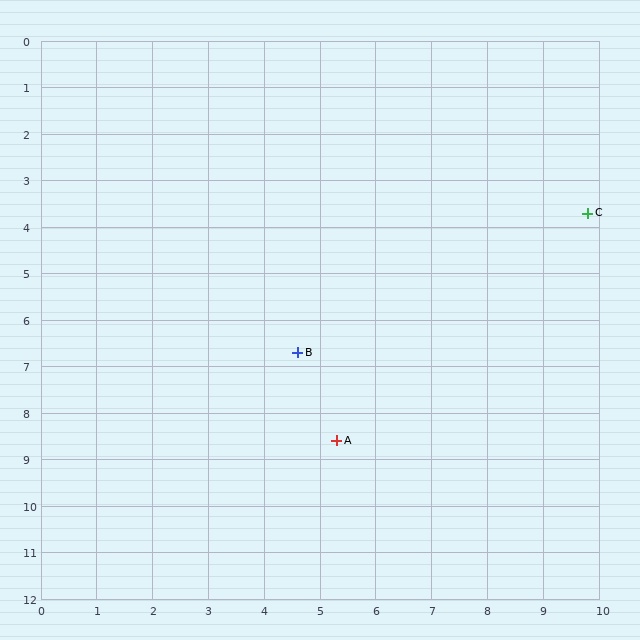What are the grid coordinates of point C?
Point C is at approximately (9.8, 3.7).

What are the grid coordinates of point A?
Point A is at approximately (5.3, 8.6).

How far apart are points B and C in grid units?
Points B and C are about 6.0 grid units apart.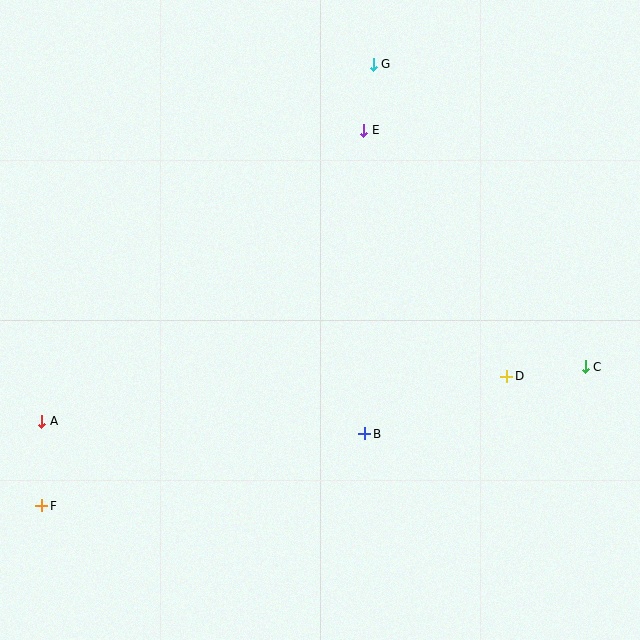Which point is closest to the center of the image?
Point B at (365, 434) is closest to the center.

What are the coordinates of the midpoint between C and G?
The midpoint between C and G is at (479, 215).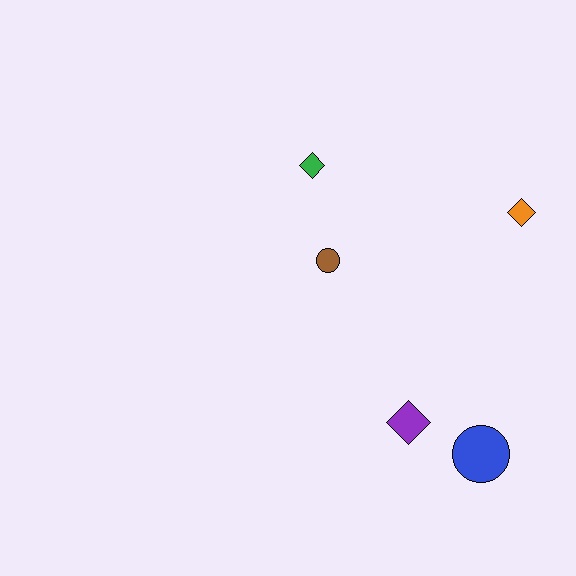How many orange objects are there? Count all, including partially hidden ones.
There is 1 orange object.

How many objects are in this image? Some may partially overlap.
There are 5 objects.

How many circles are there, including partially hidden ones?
There are 2 circles.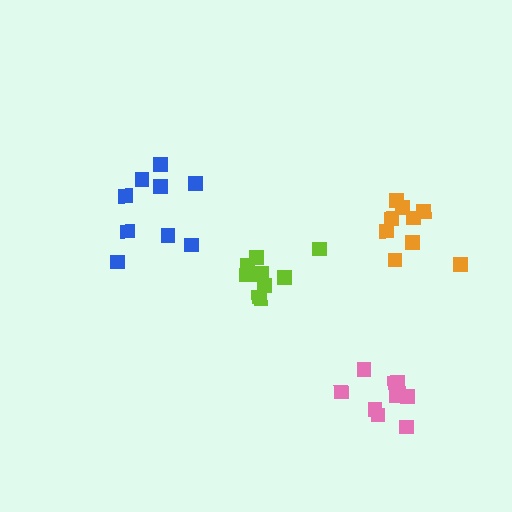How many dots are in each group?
Group 1: 9 dots, Group 2: 9 dots, Group 3: 10 dots, Group 4: 9 dots (37 total).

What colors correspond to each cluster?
The clusters are colored: pink, blue, lime, orange.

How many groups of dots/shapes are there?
There are 4 groups.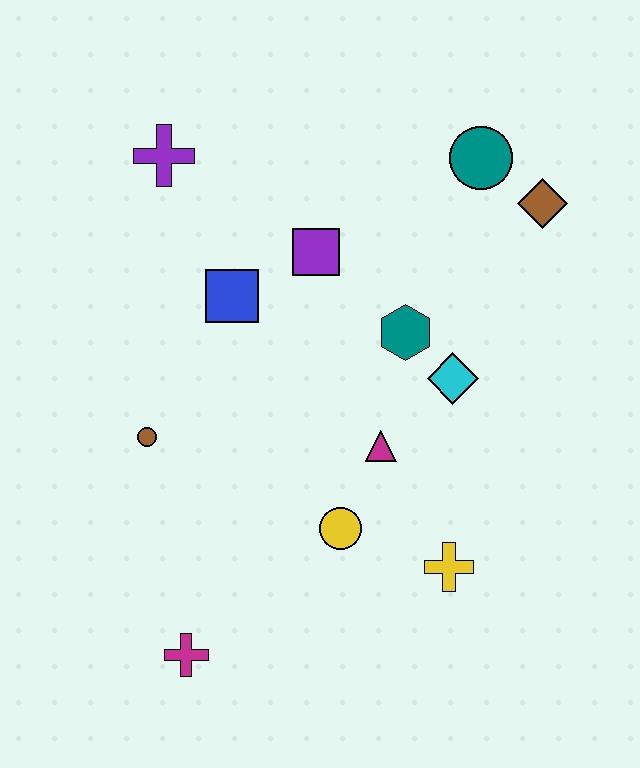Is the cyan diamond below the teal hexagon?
Yes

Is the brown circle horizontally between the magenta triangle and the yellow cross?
No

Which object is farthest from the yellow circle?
The purple cross is farthest from the yellow circle.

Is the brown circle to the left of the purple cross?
Yes